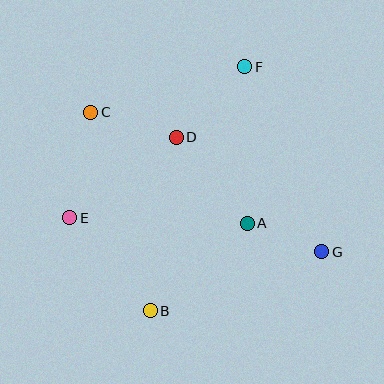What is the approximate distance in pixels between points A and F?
The distance between A and F is approximately 157 pixels.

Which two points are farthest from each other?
Points C and G are farthest from each other.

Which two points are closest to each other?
Points A and G are closest to each other.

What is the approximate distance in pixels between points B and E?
The distance between B and E is approximately 123 pixels.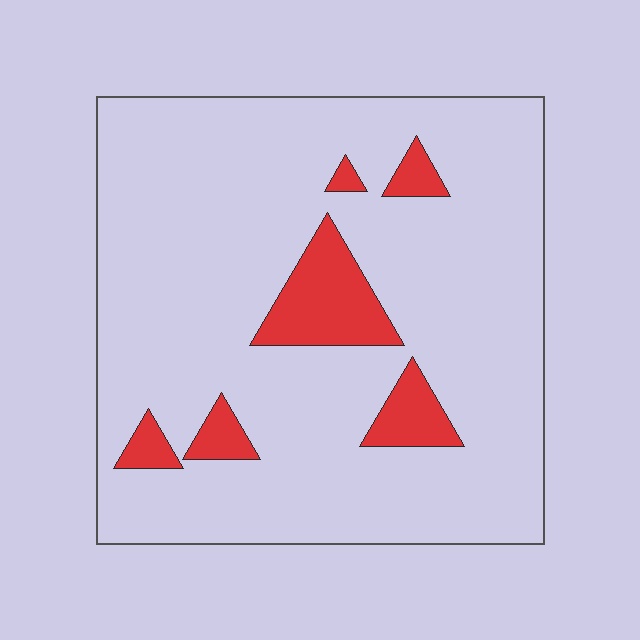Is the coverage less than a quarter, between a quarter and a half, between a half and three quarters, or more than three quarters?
Less than a quarter.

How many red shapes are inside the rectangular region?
6.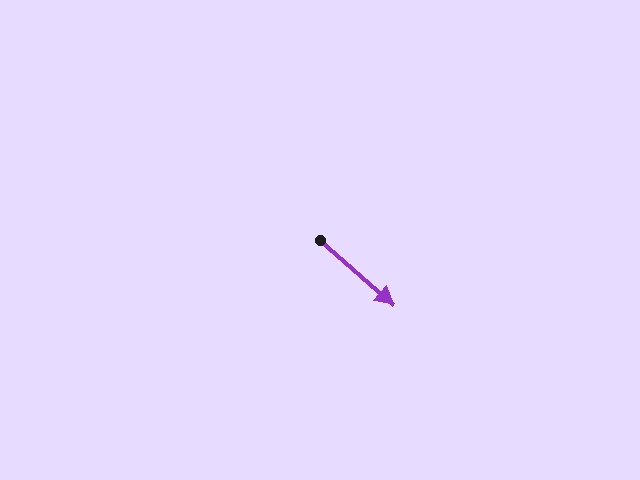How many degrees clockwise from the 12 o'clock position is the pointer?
Approximately 131 degrees.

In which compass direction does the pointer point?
Southeast.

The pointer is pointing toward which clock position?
Roughly 4 o'clock.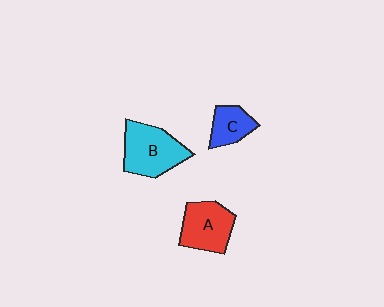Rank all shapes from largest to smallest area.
From largest to smallest: B (cyan), A (red), C (blue).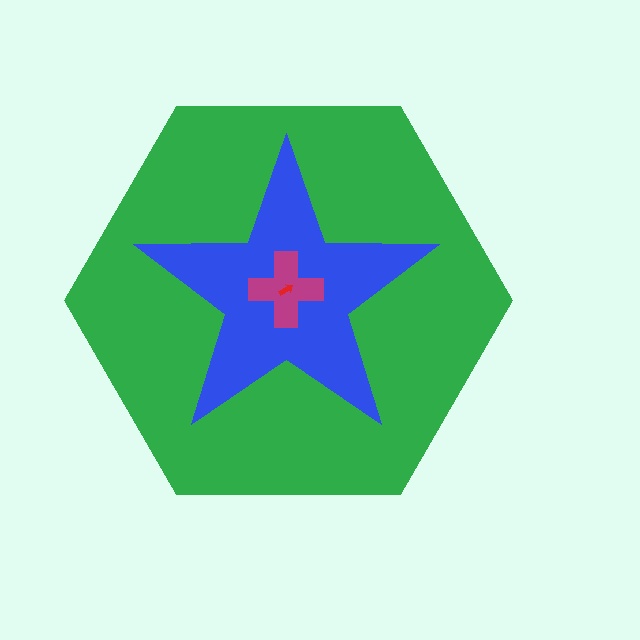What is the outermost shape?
The green hexagon.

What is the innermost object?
The red arrow.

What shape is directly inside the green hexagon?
The blue star.